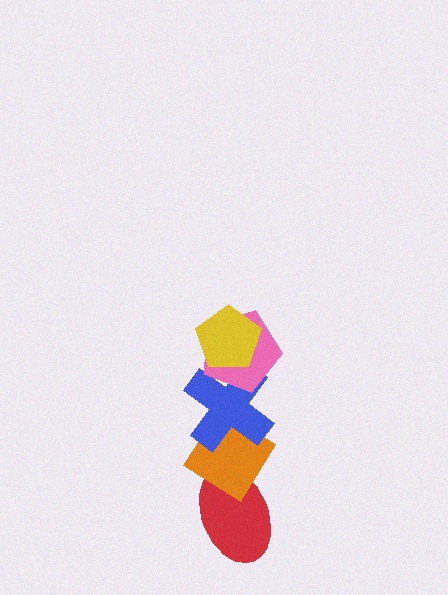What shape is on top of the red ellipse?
The orange diamond is on top of the red ellipse.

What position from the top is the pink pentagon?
The pink pentagon is 2nd from the top.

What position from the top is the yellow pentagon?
The yellow pentagon is 1st from the top.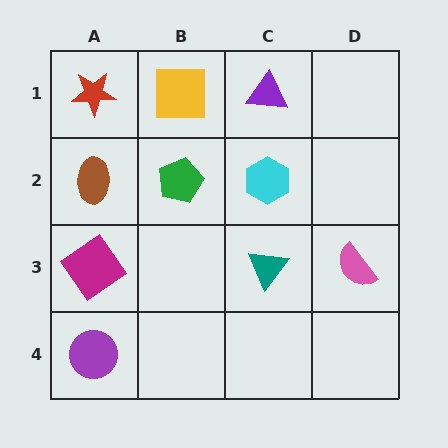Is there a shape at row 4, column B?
No, that cell is empty.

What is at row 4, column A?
A purple circle.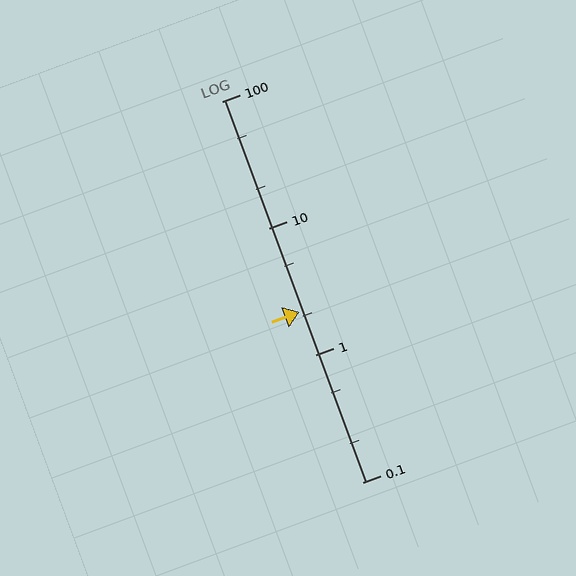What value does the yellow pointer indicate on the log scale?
The pointer indicates approximately 2.2.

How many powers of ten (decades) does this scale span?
The scale spans 3 decades, from 0.1 to 100.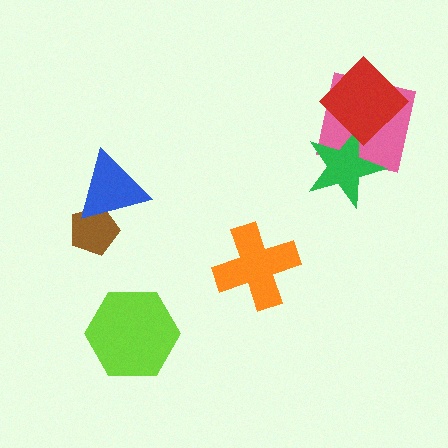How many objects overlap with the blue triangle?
1 object overlaps with the blue triangle.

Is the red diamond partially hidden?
No, no other shape covers it.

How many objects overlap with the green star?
2 objects overlap with the green star.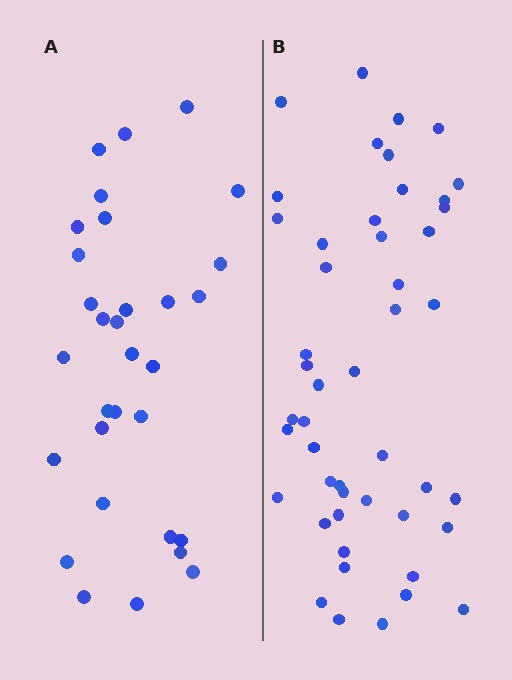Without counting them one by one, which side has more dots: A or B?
Region B (the right region) has more dots.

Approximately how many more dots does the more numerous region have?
Region B has approximately 15 more dots than region A.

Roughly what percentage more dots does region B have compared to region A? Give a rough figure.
About 55% more.